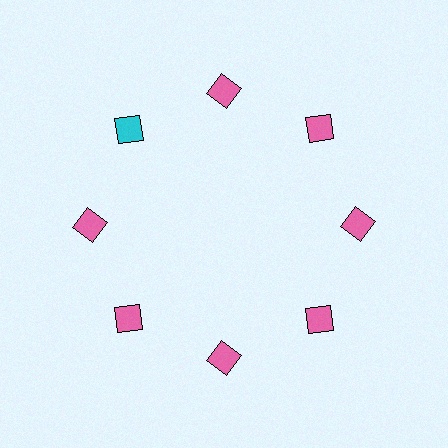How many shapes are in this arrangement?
There are 8 shapes arranged in a ring pattern.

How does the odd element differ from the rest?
It has a different color: cyan instead of pink.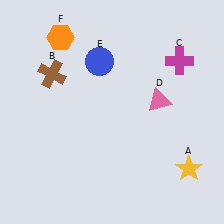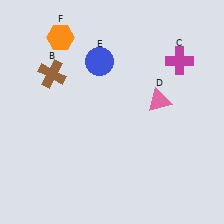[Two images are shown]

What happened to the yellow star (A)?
The yellow star (A) was removed in Image 2. It was in the bottom-right area of Image 1.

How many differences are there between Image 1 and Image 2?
There is 1 difference between the two images.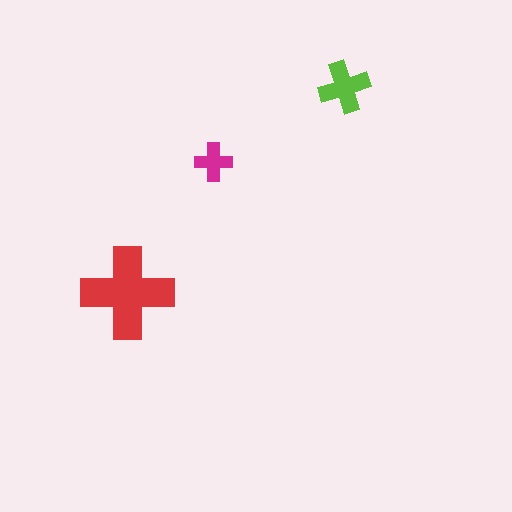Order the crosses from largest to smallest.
the red one, the lime one, the magenta one.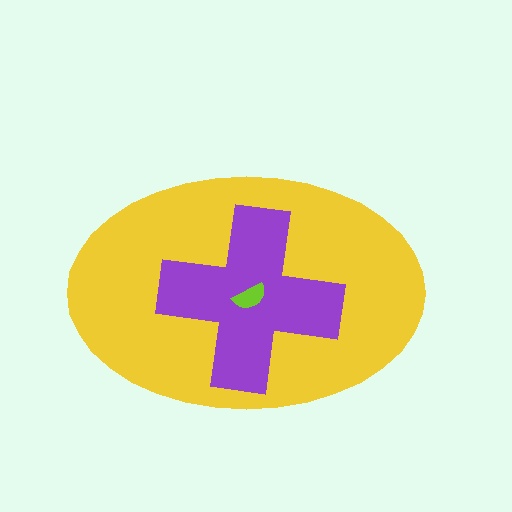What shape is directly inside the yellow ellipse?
The purple cross.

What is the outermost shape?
The yellow ellipse.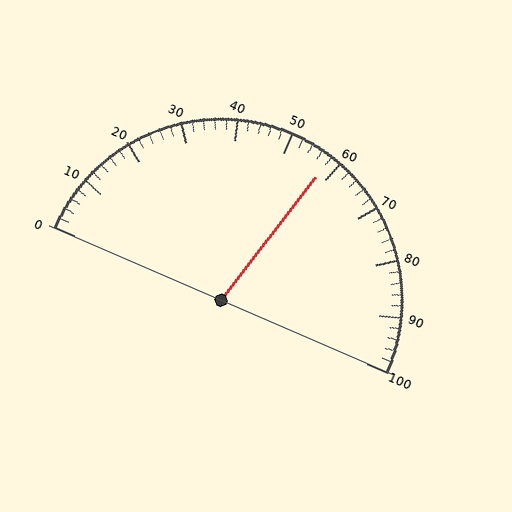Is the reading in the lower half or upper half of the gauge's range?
The reading is in the upper half of the range (0 to 100).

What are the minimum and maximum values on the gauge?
The gauge ranges from 0 to 100.